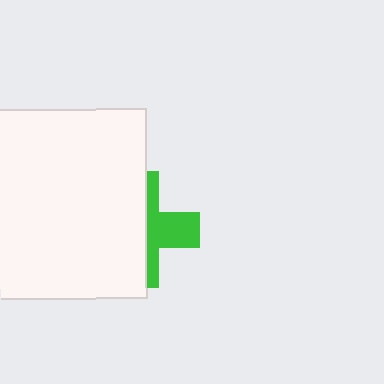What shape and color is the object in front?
The object in front is a white square.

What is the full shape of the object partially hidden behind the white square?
The partially hidden object is a green cross.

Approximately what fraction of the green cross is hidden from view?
Roughly 60% of the green cross is hidden behind the white square.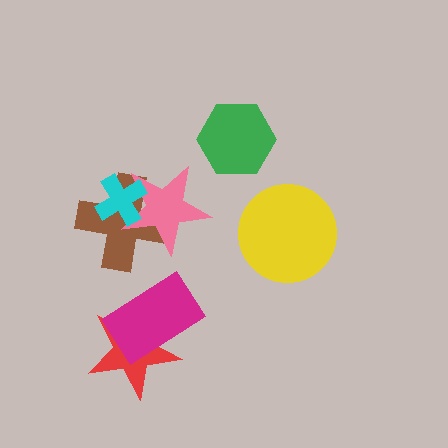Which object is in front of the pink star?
The cyan cross is in front of the pink star.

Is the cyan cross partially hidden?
No, no other shape covers it.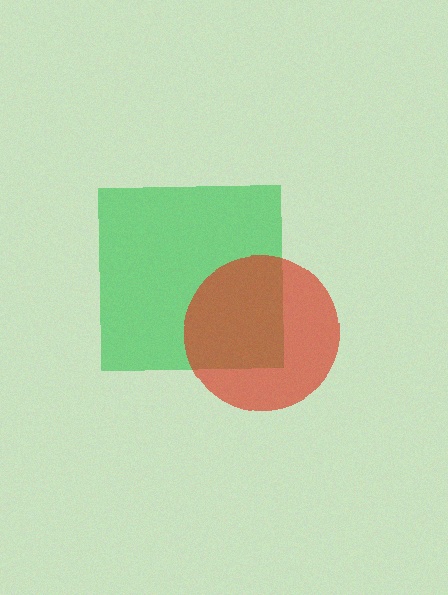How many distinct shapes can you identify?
There are 2 distinct shapes: a green square, a red circle.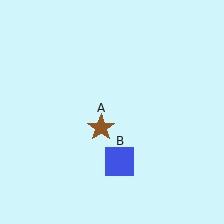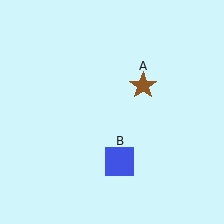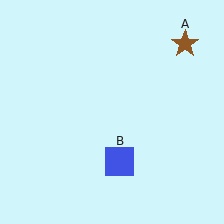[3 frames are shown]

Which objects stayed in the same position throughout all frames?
Blue square (object B) remained stationary.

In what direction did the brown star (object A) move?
The brown star (object A) moved up and to the right.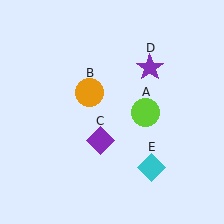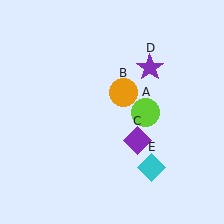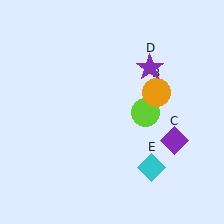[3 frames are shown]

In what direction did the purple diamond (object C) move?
The purple diamond (object C) moved right.